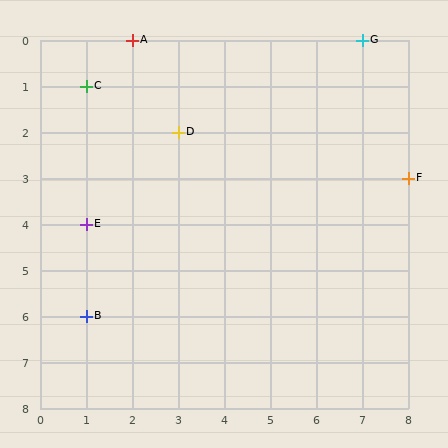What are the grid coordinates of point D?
Point D is at grid coordinates (3, 2).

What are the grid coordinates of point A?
Point A is at grid coordinates (2, 0).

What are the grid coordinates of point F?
Point F is at grid coordinates (8, 3).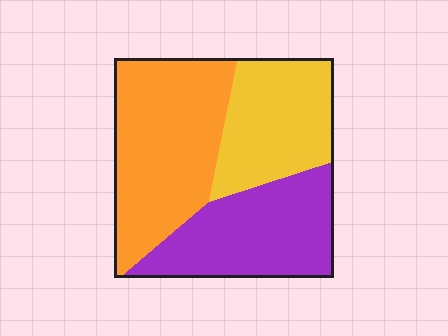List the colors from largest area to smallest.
From largest to smallest: orange, purple, yellow.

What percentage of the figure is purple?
Purple takes up about one third (1/3) of the figure.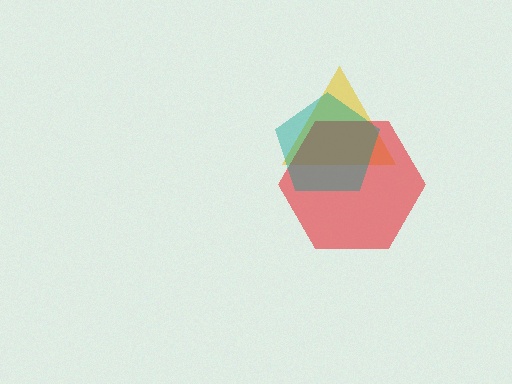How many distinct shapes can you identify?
There are 3 distinct shapes: a yellow triangle, a red hexagon, a teal pentagon.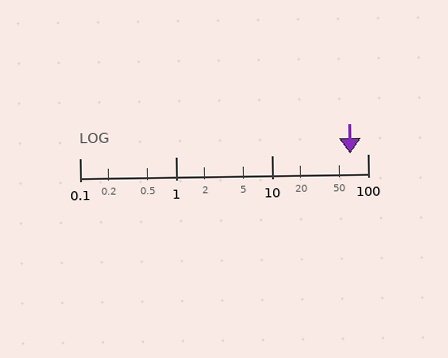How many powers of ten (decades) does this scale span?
The scale spans 3 decades, from 0.1 to 100.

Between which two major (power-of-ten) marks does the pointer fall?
The pointer is between 10 and 100.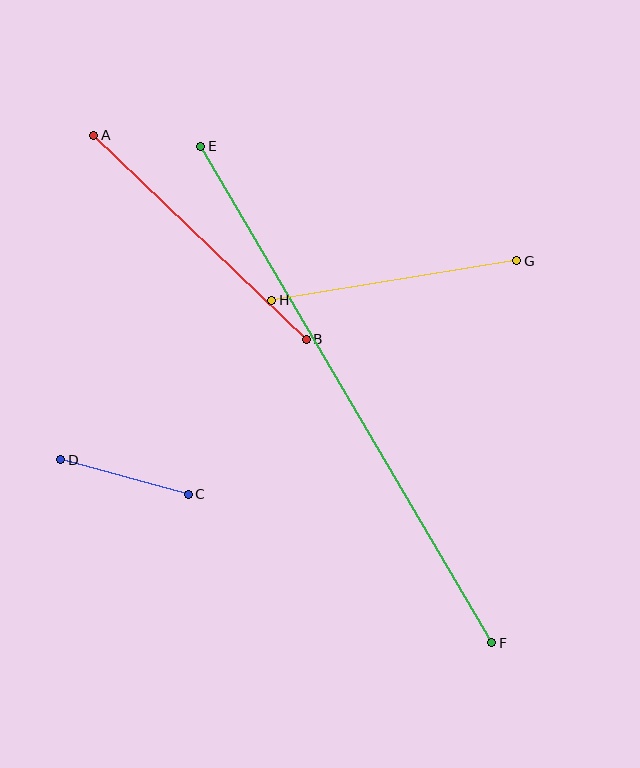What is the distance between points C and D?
The distance is approximately 132 pixels.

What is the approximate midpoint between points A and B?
The midpoint is at approximately (200, 237) pixels.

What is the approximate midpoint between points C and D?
The midpoint is at approximately (125, 477) pixels.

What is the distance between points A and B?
The distance is approximately 295 pixels.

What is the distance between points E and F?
The distance is approximately 575 pixels.